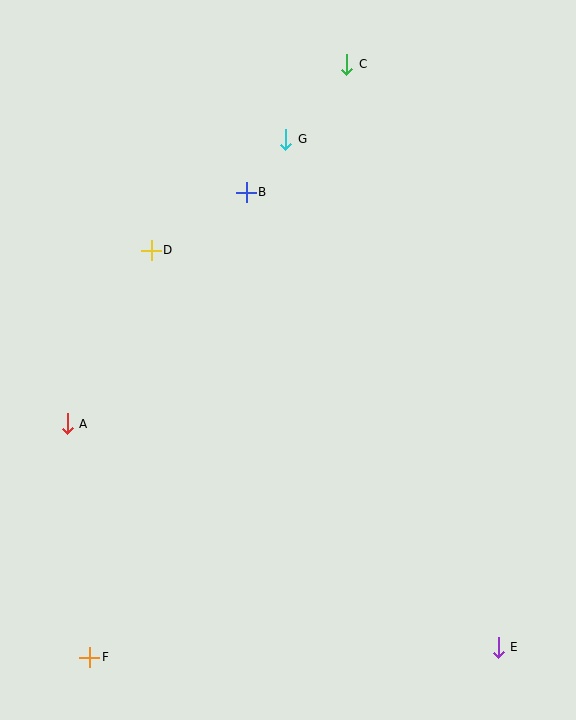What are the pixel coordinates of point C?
Point C is at (347, 64).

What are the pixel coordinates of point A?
Point A is at (67, 424).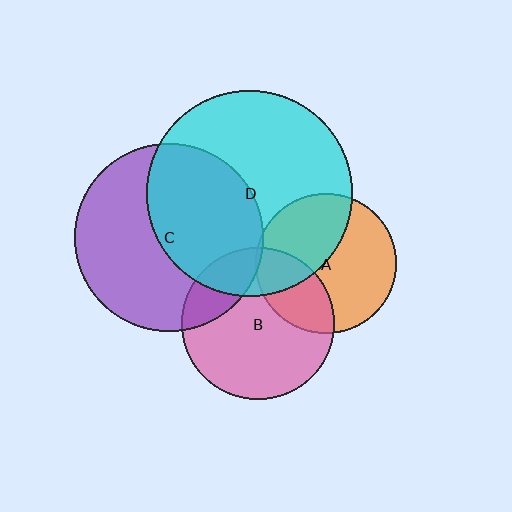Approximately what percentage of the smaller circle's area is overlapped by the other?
Approximately 20%.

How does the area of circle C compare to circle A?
Approximately 1.8 times.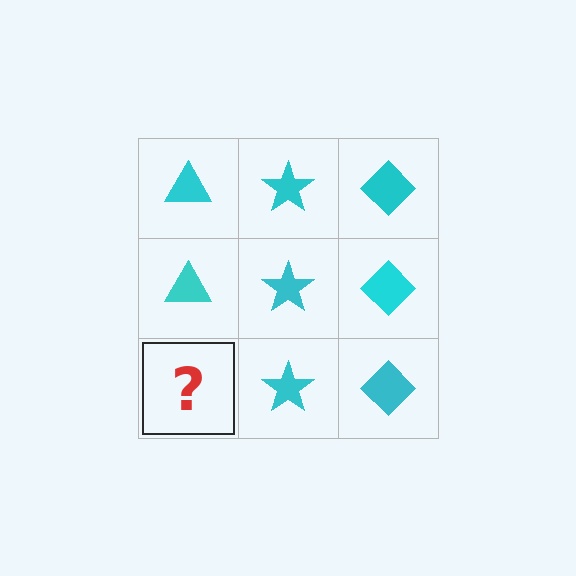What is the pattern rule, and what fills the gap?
The rule is that each column has a consistent shape. The gap should be filled with a cyan triangle.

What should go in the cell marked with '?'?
The missing cell should contain a cyan triangle.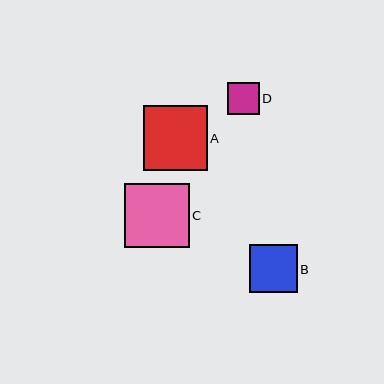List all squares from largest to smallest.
From largest to smallest: C, A, B, D.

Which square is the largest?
Square C is the largest with a size of approximately 64 pixels.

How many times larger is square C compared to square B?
Square C is approximately 1.3 times the size of square B.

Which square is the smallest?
Square D is the smallest with a size of approximately 32 pixels.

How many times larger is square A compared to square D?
Square A is approximately 2.0 times the size of square D.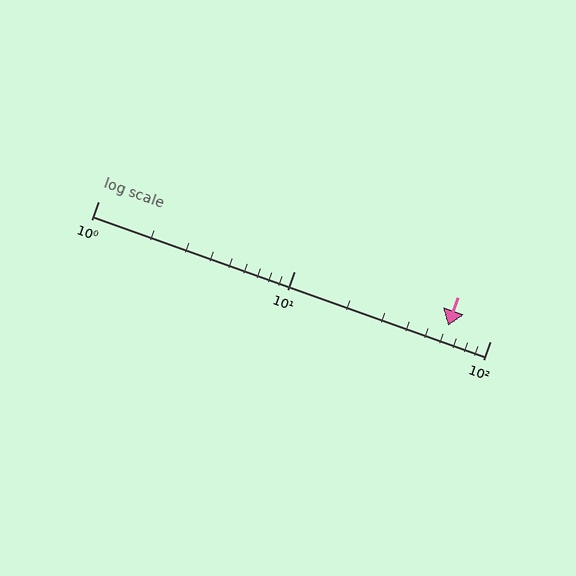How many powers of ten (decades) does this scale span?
The scale spans 2 decades, from 1 to 100.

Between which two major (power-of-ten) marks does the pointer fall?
The pointer is between 10 and 100.